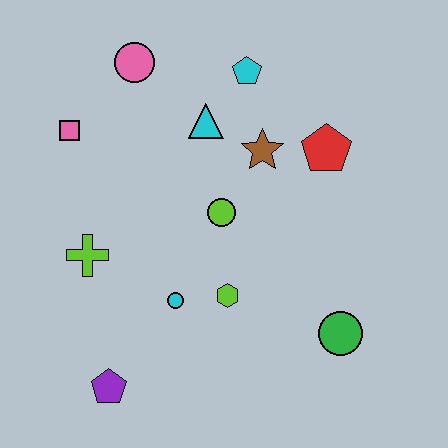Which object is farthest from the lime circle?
The purple pentagon is farthest from the lime circle.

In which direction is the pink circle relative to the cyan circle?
The pink circle is above the cyan circle.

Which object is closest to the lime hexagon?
The cyan circle is closest to the lime hexagon.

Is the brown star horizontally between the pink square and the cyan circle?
No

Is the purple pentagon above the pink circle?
No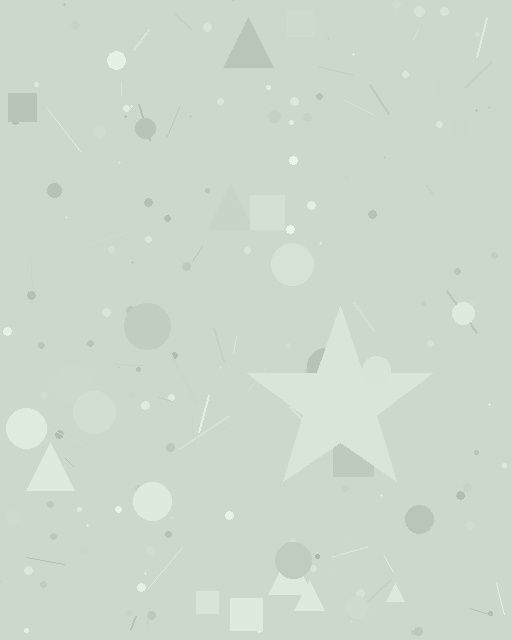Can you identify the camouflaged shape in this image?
The camouflaged shape is a star.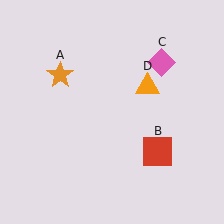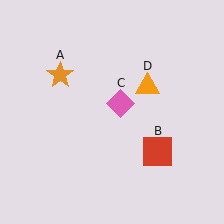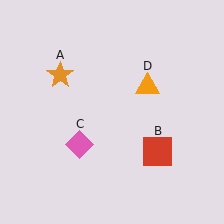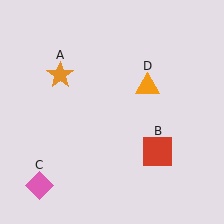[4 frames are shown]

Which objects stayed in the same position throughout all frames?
Orange star (object A) and red square (object B) and orange triangle (object D) remained stationary.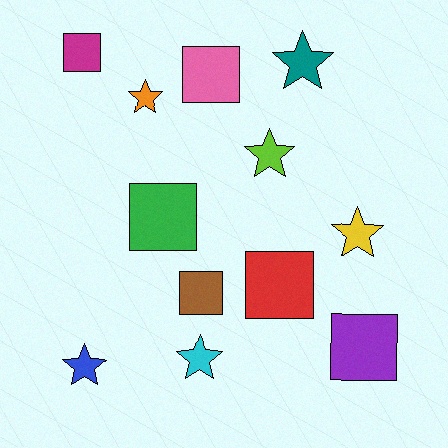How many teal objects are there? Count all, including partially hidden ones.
There is 1 teal object.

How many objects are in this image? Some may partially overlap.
There are 12 objects.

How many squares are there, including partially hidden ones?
There are 6 squares.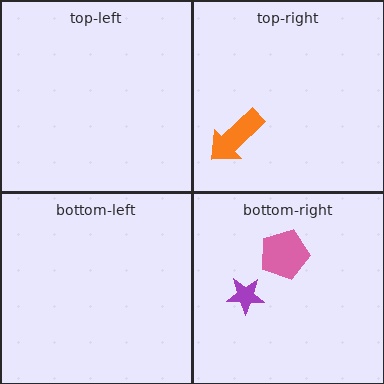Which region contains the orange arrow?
The top-right region.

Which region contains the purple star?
The bottom-right region.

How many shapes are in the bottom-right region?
2.